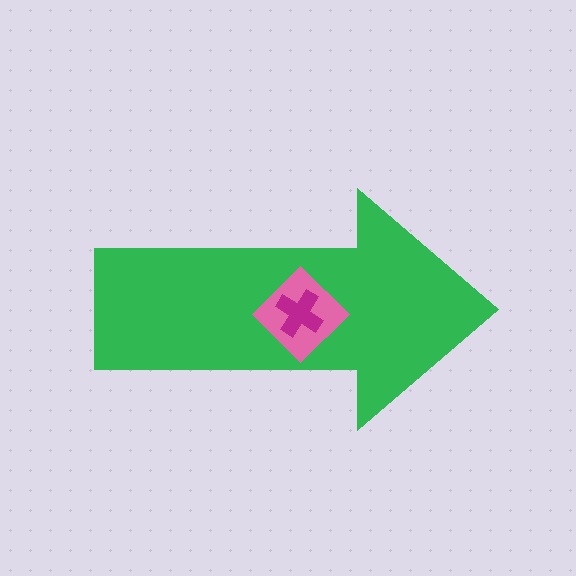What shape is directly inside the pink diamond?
The magenta cross.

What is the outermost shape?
The green arrow.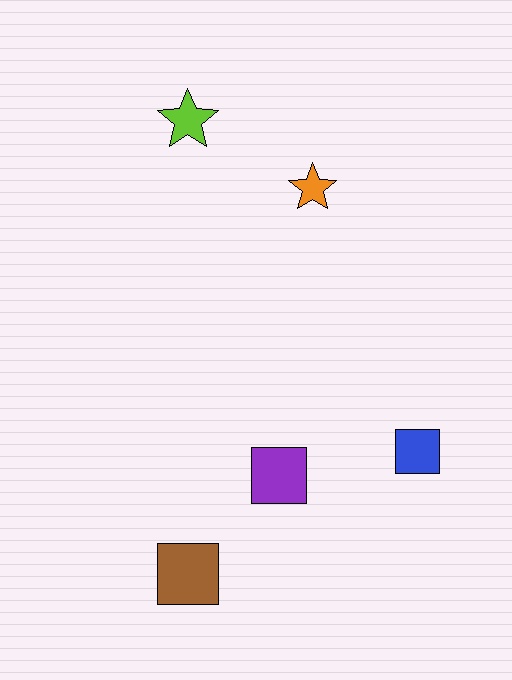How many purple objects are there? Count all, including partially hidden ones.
There is 1 purple object.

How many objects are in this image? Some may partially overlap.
There are 5 objects.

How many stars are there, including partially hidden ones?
There are 2 stars.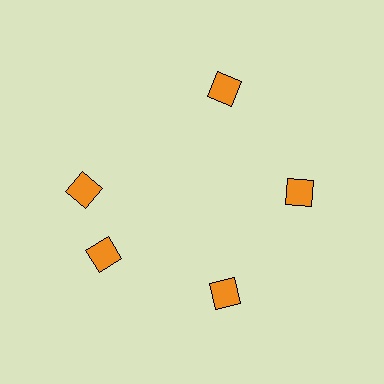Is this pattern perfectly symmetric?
No. The 5 orange diamonds are arranged in a ring, but one element near the 10 o'clock position is rotated out of alignment along the ring, breaking the 5-fold rotational symmetry.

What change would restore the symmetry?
The symmetry would be restored by rotating it back into even spacing with its neighbors so that all 5 diamonds sit at equal angles and equal distance from the center.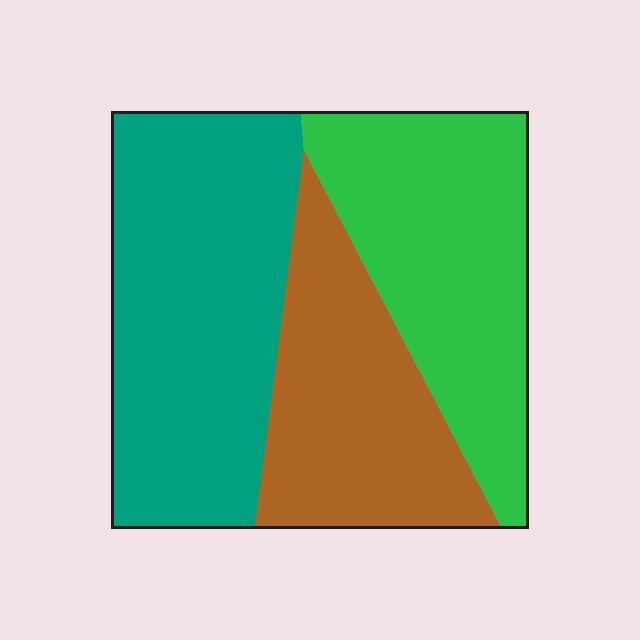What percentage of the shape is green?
Green takes up about one third (1/3) of the shape.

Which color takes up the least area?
Brown, at roughly 25%.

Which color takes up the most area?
Teal, at roughly 40%.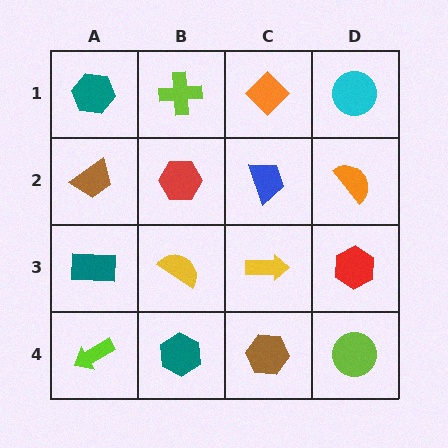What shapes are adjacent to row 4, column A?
A teal rectangle (row 3, column A), a teal hexagon (row 4, column B).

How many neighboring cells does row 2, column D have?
3.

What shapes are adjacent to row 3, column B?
A red hexagon (row 2, column B), a teal hexagon (row 4, column B), a teal rectangle (row 3, column A), a yellow arrow (row 3, column C).